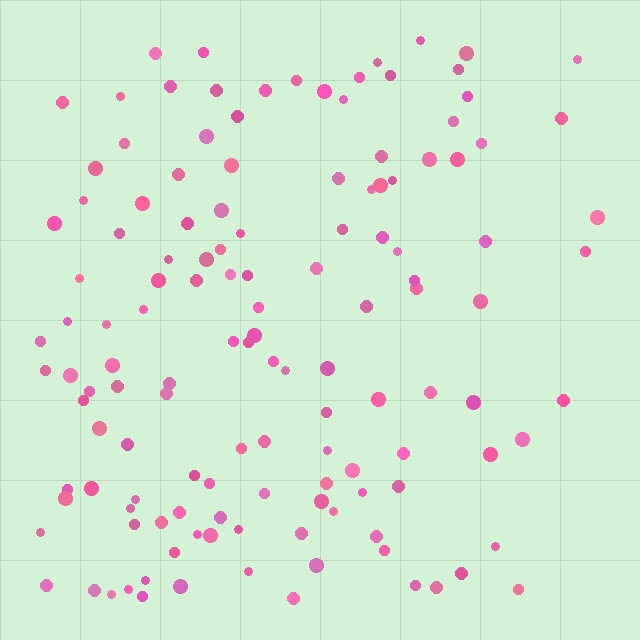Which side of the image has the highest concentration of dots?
The left.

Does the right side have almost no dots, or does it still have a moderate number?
Still a moderate number, just noticeably fewer than the left.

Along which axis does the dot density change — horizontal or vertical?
Horizontal.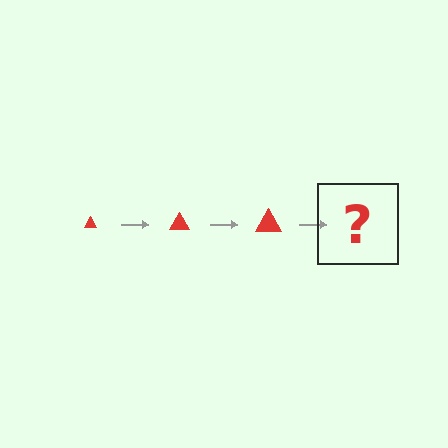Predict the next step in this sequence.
The next step is a red triangle, larger than the previous one.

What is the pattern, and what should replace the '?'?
The pattern is that the triangle gets progressively larger each step. The '?' should be a red triangle, larger than the previous one.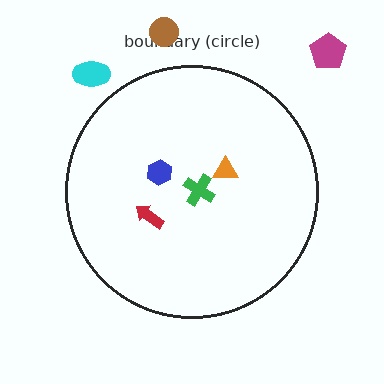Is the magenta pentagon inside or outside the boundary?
Outside.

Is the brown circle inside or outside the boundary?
Outside.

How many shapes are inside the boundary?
4 inside, 3 outside.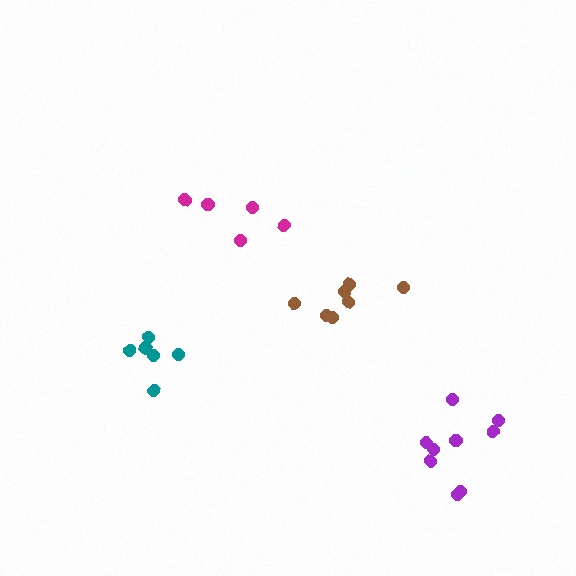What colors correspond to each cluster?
The clusters are colored: magenta, purple, brown, teal.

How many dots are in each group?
Group 1: 5 dots, Group 2: 9 dots, Group 3: 7 dots, Group 4: 6 dots (27 total).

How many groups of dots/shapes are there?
There are 4 groups.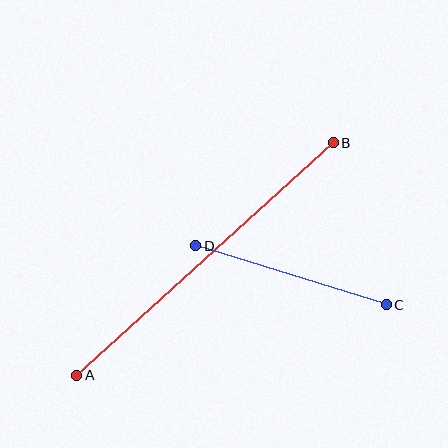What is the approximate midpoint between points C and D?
The midpoint is at approximately (291, 275) pixels.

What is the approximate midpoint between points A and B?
The midpoint is at approximately (205, 259) pixels.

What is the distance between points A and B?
The distance is approximately 346 pixels.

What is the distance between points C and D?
The distance is approximately 199 pixels.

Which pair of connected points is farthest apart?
Points A and B are farthest apart.